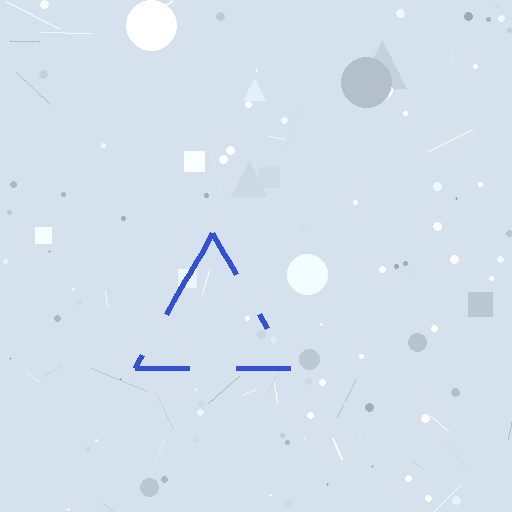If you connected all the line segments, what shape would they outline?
They would outline a triangle.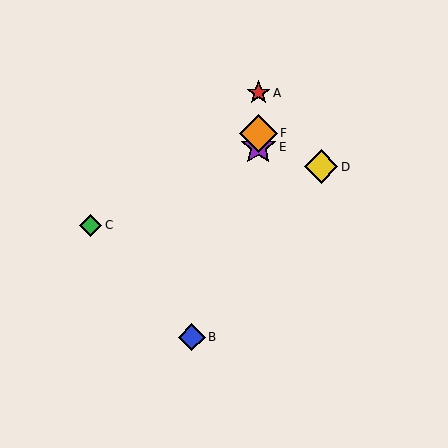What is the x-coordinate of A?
Object A is at x≈258.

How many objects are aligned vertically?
3 objects (A, E, F) are aligned vertically.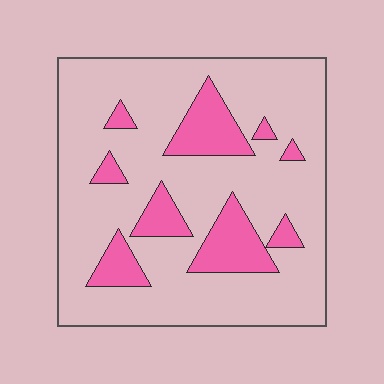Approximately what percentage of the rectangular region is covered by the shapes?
Approximately 20%.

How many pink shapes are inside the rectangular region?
9.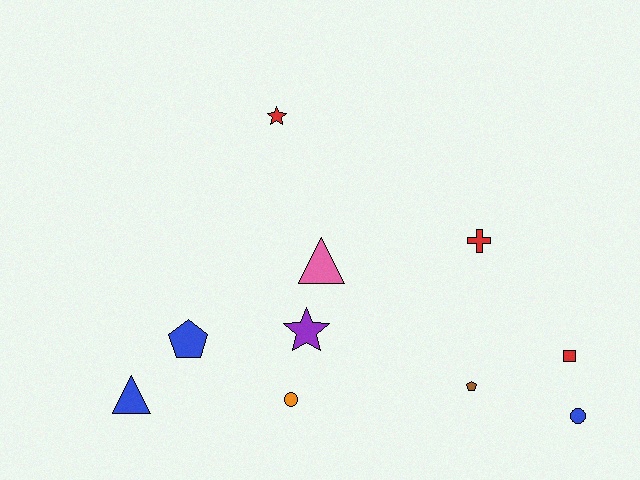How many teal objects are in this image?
There are no teal objects.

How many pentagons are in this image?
There are 2 pentagons.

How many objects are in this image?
There are 10 objects.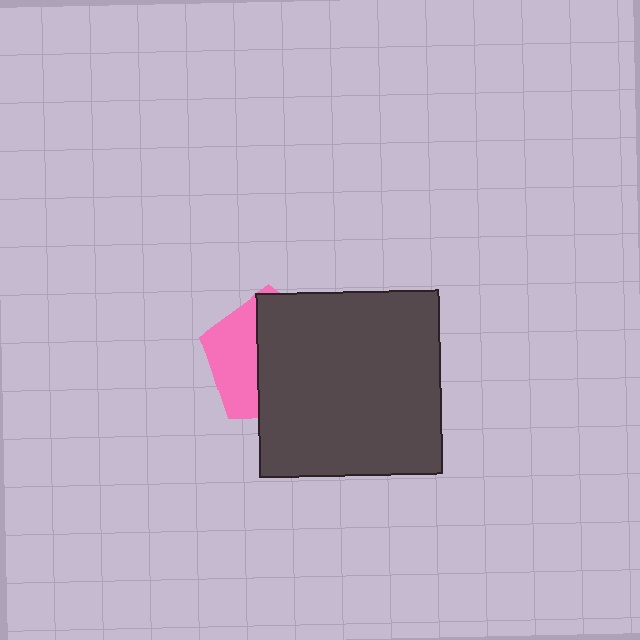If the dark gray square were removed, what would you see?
You would see the complete pink pentagon.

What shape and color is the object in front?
The object in front is a dark gray square.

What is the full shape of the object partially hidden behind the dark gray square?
The partially hidden object is a pink pentagon.